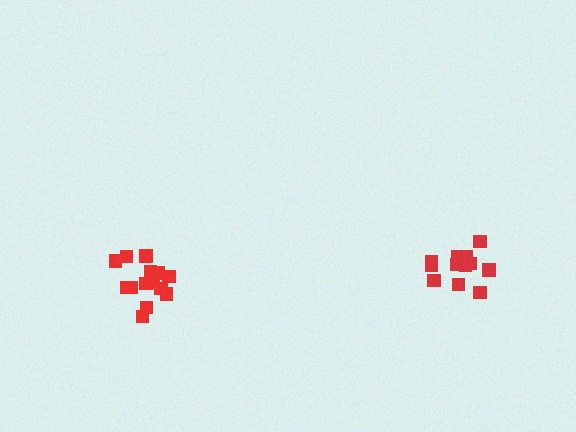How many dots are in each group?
Group 1: 14 dots, Group 2: 14 dots (28 total).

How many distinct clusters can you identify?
There are 2 distinct clusters.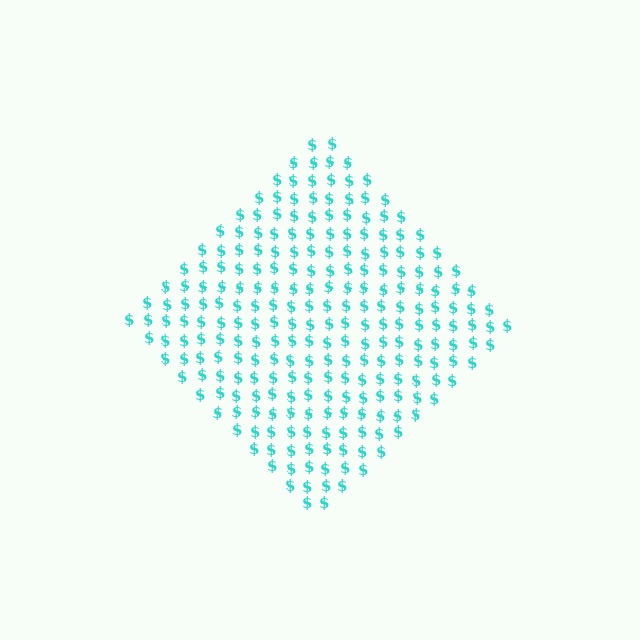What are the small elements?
The small elements are dollar signs.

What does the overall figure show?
The overall figure shows a diamond.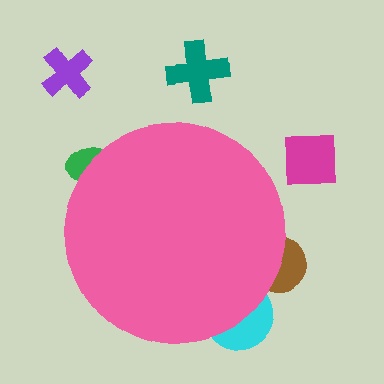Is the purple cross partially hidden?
No, the purple cross is fully visible.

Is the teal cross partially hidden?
No, the teal cross is fully visible.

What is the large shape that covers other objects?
A pink circle.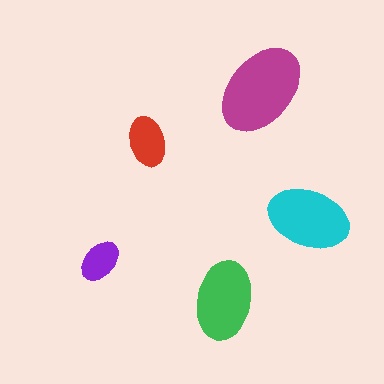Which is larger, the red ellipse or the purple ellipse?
The red one.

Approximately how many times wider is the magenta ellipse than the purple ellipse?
About 2 times wider.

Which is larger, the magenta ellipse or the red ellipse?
The magenta one.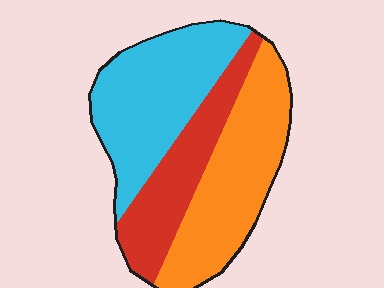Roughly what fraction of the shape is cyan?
Cyan covers about 40% of the shape.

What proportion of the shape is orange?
Orange takes up between a quarter and a half of the shape.